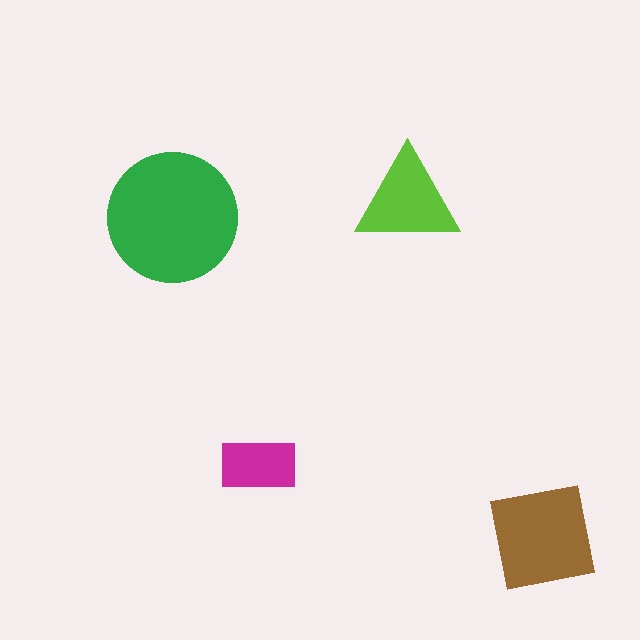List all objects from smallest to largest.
The magenta rectangle, the lime triangle, the brown square, the green circle.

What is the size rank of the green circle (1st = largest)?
1st.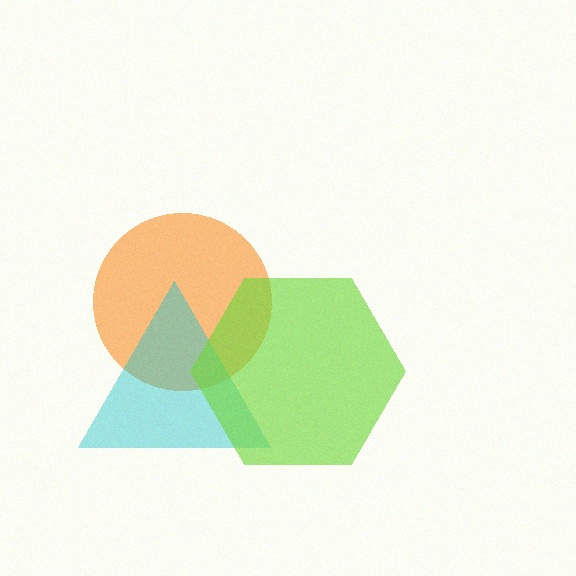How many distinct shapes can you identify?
There are 3 distinct shapes: an orange circle, a cyan triangle, a lime hexagon.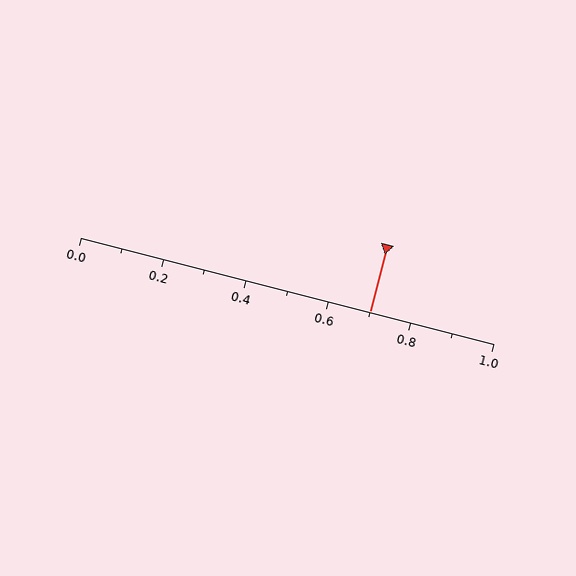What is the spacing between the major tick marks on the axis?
The major ticks are spaced 0.2 apart.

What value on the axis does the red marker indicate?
The marker indicates approximately 0.7.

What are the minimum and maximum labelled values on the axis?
The axis runs from 0.0 to 1.0.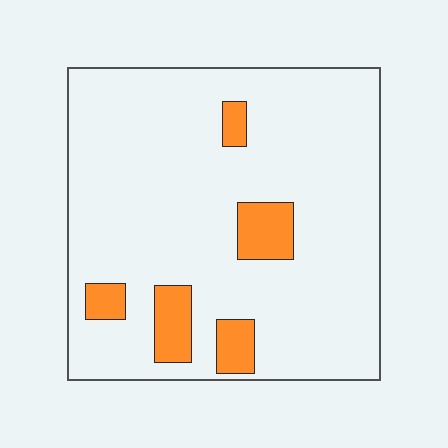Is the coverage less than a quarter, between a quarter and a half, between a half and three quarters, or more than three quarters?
Less than a quarter.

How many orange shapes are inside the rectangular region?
5.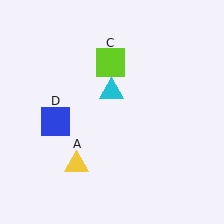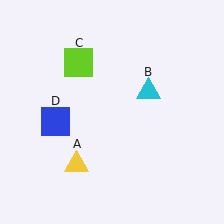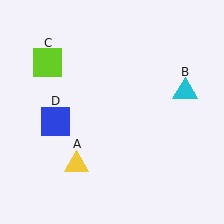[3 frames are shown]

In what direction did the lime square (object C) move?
The lime square (object C) moved left.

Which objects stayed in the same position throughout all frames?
Yellow triangle (object A) and blue square (object D) remained stationary.